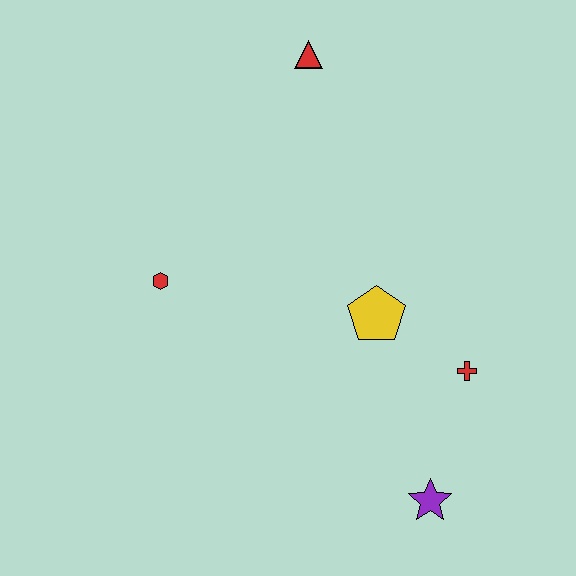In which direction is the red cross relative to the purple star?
The red cross is above the purple star.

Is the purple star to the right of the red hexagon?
Yes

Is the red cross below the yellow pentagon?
Yes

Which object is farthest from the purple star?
The red triangle is farthest from the purple star.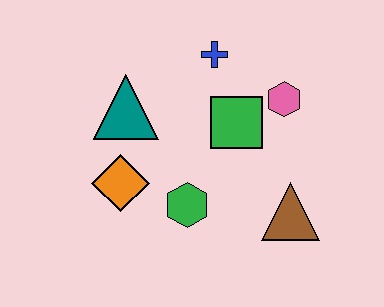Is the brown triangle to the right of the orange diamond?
Yes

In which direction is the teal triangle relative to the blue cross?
The teal triangle is to the left of the blue cross.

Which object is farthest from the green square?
The orange diamond is farthest from the green square.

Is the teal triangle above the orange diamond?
Yes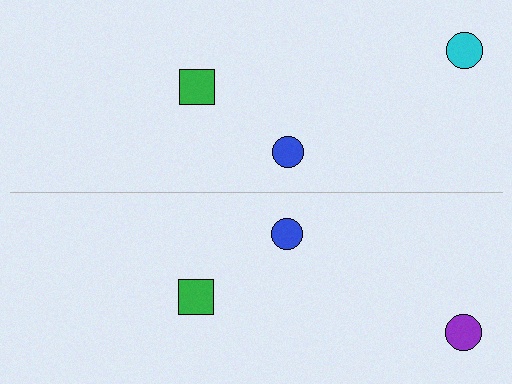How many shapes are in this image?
There are 6 shapes in this image.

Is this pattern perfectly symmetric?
No, the pattern is not perfectly symmetric. The purple circle on the bottom side breaks the symmetry — its mirror counterpart is cyan.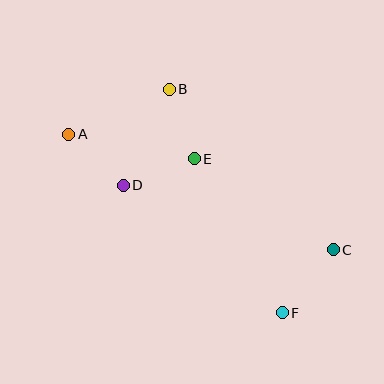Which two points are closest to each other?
Points B and E are closest to each other.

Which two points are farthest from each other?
Points A and C are farthest from each other.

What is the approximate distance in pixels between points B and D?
The distance between B and D is approximately 106 pixels.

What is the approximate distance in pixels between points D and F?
The distance between D and F is approximately 204 pixels.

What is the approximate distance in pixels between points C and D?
The distance between C and D is approximately 220 pixels.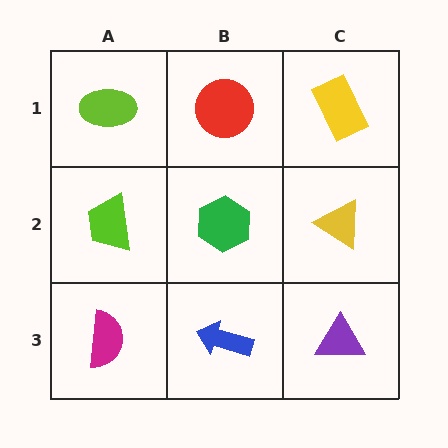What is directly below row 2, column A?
A magenta semicircle.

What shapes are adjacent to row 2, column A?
A lime ellipse (row 1, column A), a magenta semicircle (row 3, column A), a green hexagon (row 2, column B).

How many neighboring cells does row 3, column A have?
2.